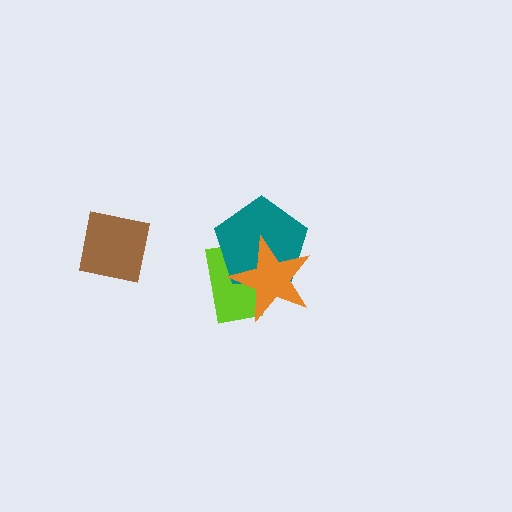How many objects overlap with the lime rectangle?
2 objects overlap with the lime rectangle.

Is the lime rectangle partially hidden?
Yes, it is partially covered by another shape.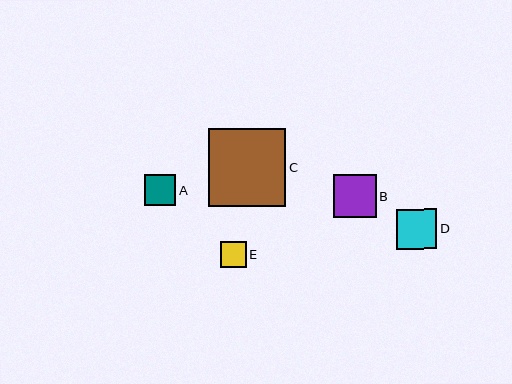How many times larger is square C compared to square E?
Square C is approximately 2.9 times the size of square E.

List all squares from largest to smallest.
From largest to smallest: C, B, D, A, E.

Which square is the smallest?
Square E is the smallest with a size of approximately 26 pixels.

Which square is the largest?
Square C is the largest with a size of approximately 77 pixels.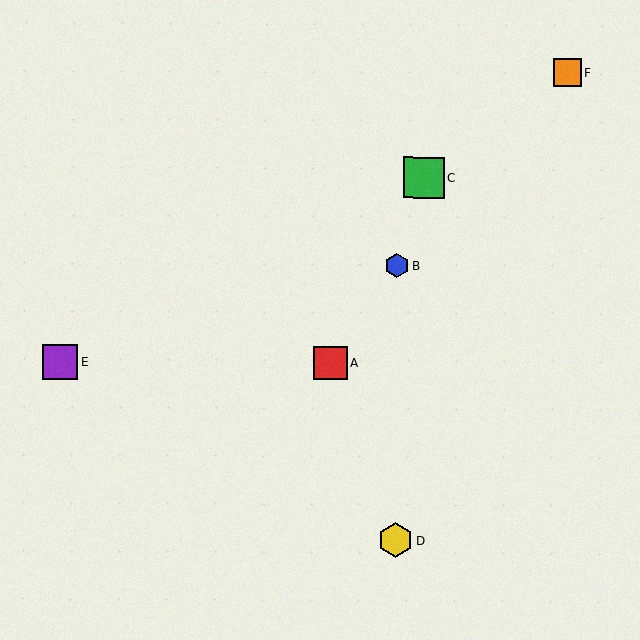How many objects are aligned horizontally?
2 objects (A, E) are aligned horizontally.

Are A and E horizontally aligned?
Yes, both are at y≈363.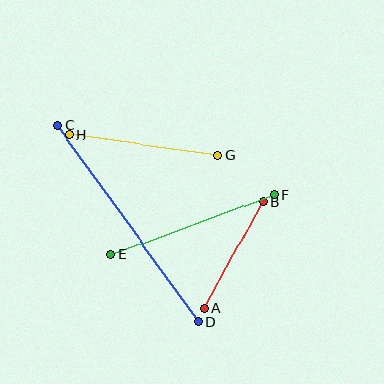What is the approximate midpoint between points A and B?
The midpoint is at approximately (234, 255) pixels.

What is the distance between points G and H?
The distance is approximately 151 pixels.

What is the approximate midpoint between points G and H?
The midpoint is at approximately (144, 145) pixels.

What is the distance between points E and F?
The distance is approximately 174 pixels.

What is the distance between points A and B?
The distance is approximately 122 pixels.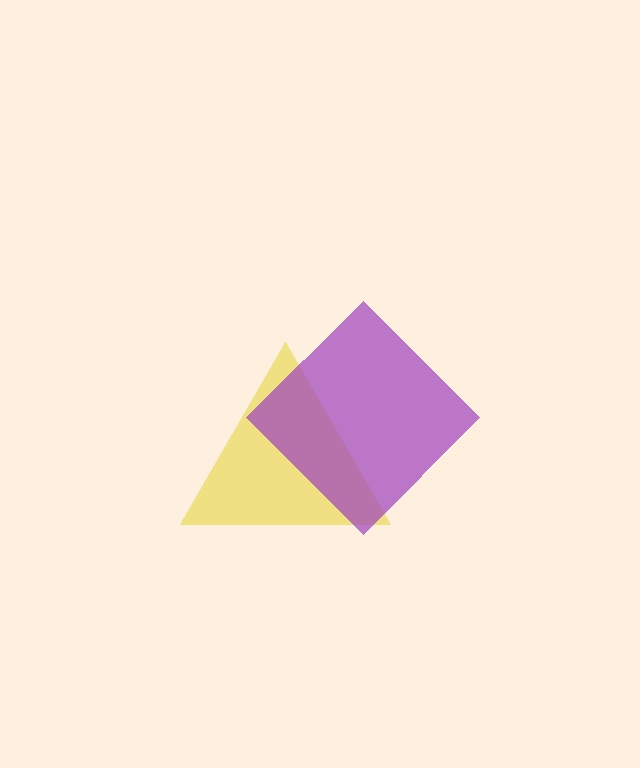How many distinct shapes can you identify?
There are 2 distinct shapes: a yellow triangle, a purple diamond.